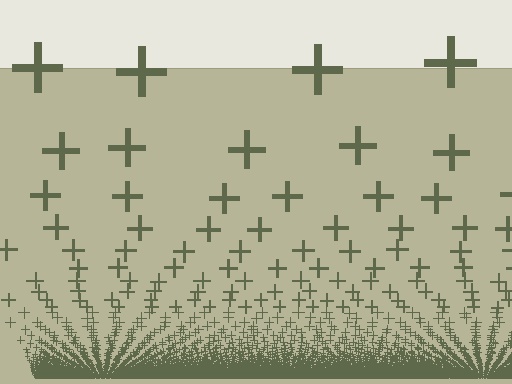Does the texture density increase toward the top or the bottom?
Density increases toward the bottom.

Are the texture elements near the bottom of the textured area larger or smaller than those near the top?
Smaller. The gradient is inverted — elements near the bottom are smaller and denser.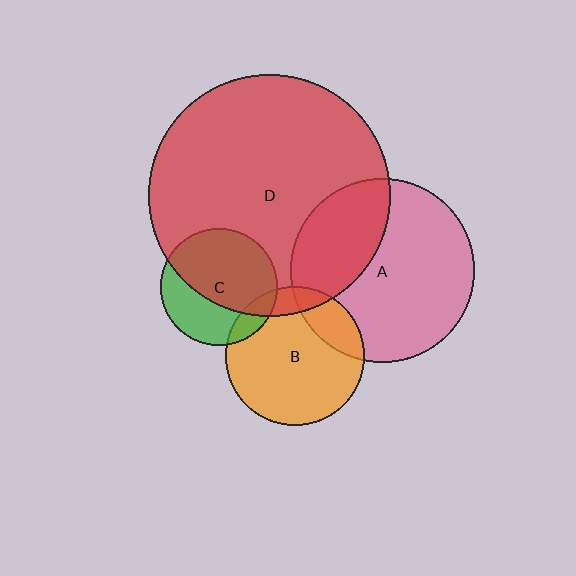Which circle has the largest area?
Circle D (red).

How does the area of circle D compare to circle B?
Approximately 3.0 times.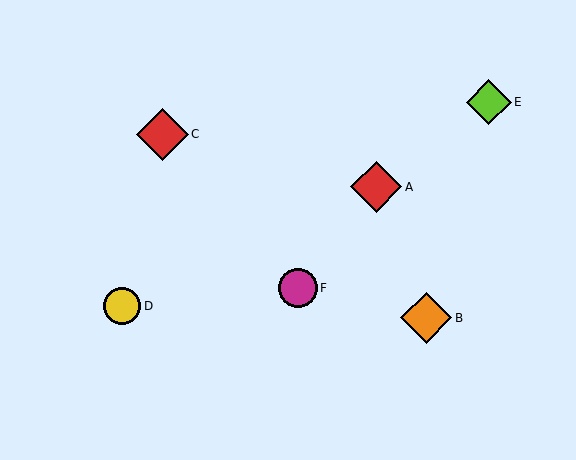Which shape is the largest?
The red diamond (labeled C) is the largest.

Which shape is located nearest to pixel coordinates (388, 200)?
The red diamond (labeled A) at (376, 187) is nearest to that location.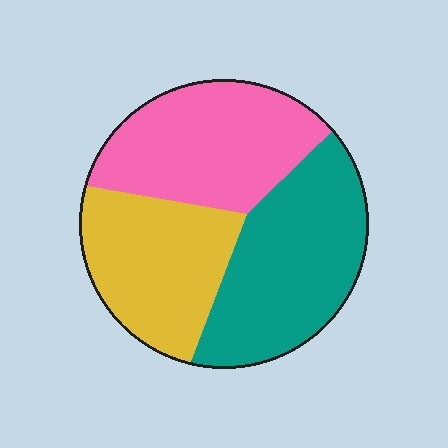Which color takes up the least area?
Yellow, at roughly 30%.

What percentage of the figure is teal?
Teal takes up about three eighths (3/8) of the figure.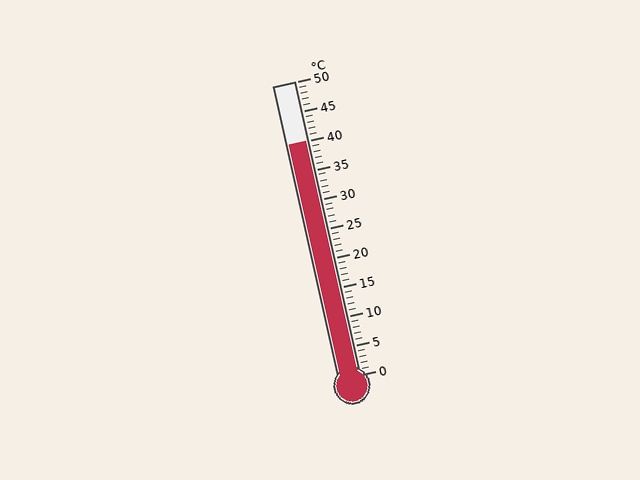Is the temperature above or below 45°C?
The temperature is below 45°C.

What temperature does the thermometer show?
The thermometer shows approximately 40°C.